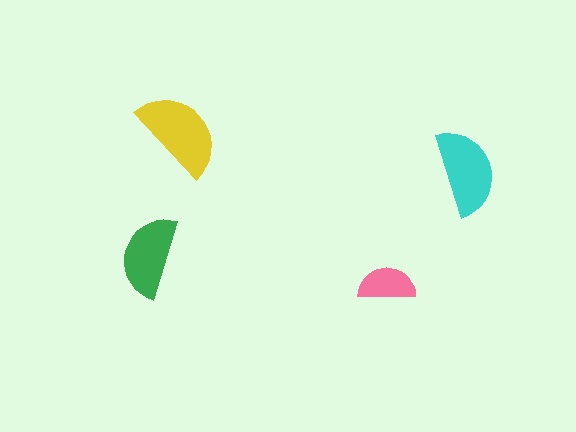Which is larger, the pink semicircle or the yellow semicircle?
The yellow one.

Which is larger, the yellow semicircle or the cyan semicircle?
The yellow one.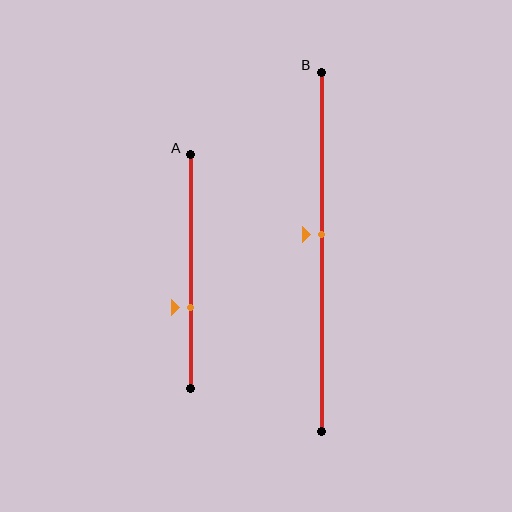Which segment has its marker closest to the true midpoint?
Segment B has its marker closest to the true midpoint.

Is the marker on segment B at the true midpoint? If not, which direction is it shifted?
No, the marker on segment B is shifted upward by about 5% of the segment length.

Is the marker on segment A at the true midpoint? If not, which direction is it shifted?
No, the marker on segment A is shifted downward by about 16% of the segment length.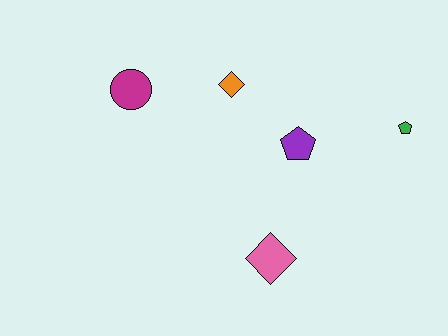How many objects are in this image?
There are 5 objects.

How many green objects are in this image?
There is 1 green object.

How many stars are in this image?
There are no stars.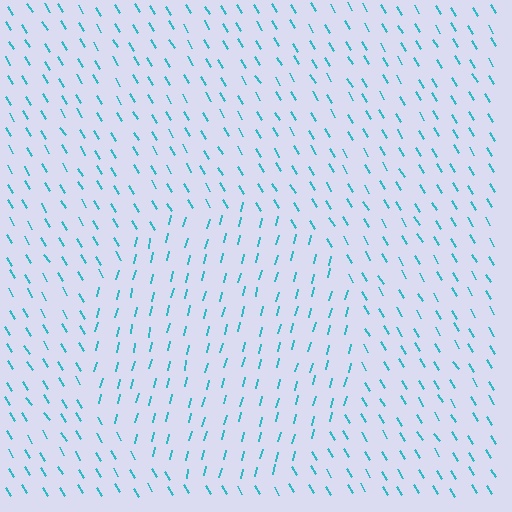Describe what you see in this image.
The image is filled with small cyan line segments. A circle region in the image has lines oriented differently from the surrounding lines, creating a visible texture boundary.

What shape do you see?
I see a circle.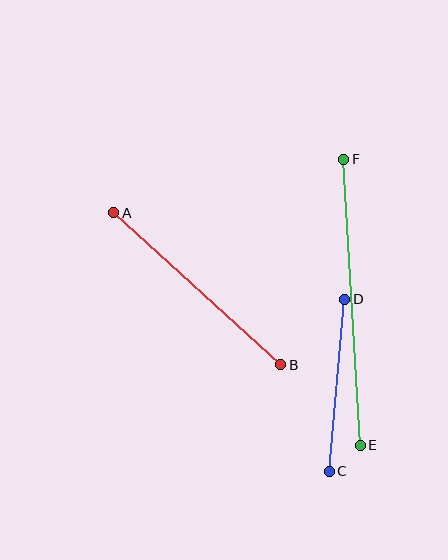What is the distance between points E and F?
The distance is approximately 286 pixels.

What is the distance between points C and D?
The distance is approximately 173 pixels.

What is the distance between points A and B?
The distance is approximately 226 pixels.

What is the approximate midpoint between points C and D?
The midpoint is at approximately (337, 385) pixels.